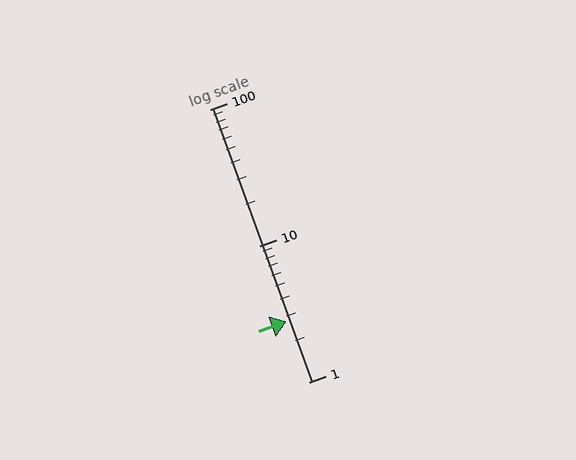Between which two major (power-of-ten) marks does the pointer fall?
The pointer is between 1 and 10.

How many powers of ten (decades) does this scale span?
The scale spans 2 decades, from 1 to 100.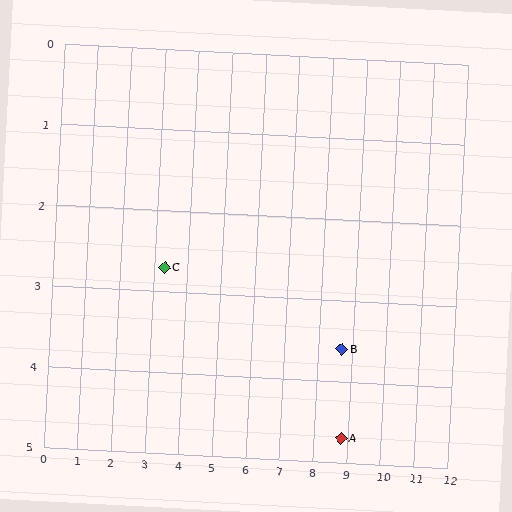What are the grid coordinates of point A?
Point A is at approximately (8.8, 4.7).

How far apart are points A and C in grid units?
Points A and C are about 5.9 grid units apart.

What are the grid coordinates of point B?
Point B is at approximately (8.7, 3.6).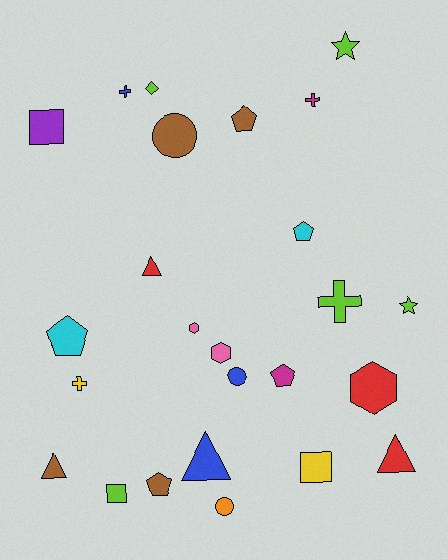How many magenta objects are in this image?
There are 2 magenta objects.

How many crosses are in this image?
There are 4 crosses.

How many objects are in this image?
There are 25 objects.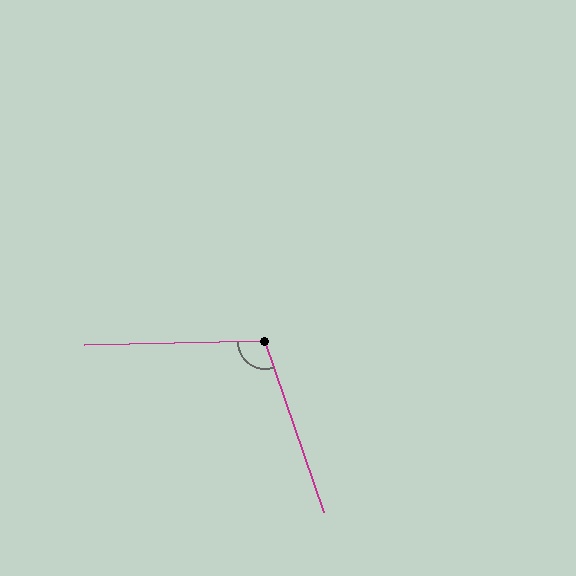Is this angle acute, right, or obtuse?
It is obtuse.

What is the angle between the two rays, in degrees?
Approximately 108 degrees.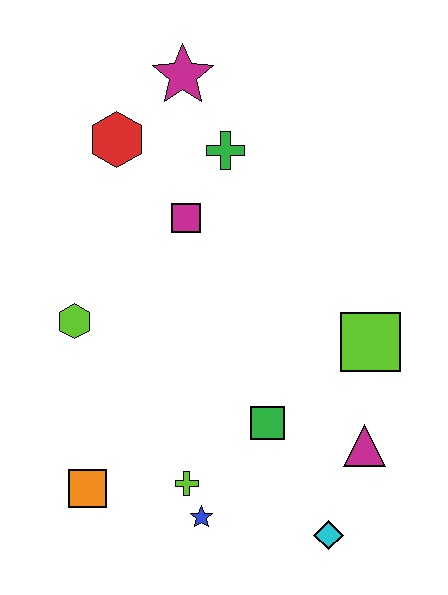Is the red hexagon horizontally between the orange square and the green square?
Yes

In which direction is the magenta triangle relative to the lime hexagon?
The magenta triangle is to the right of the lime hexagon.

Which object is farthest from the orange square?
The magenta star is farthest from the orange square.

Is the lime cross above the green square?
No